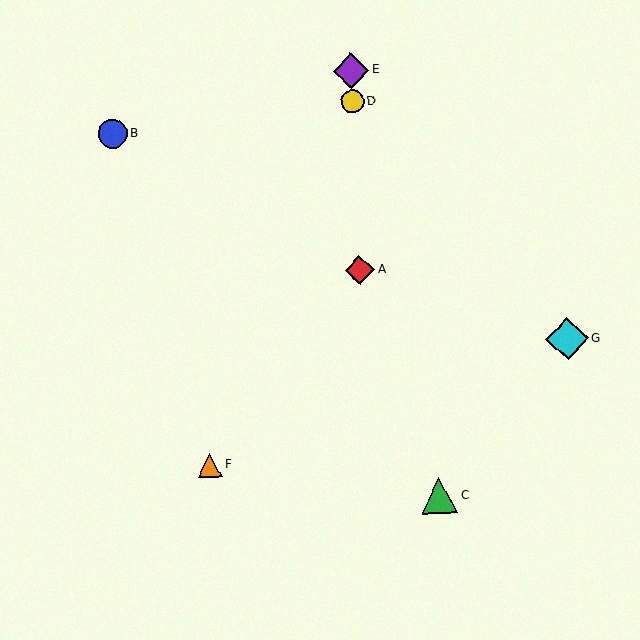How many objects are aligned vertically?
3 objects (A, D, E) are aligned vertically.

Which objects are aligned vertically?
Objects A, D, E are aligned vertically.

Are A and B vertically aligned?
No, A is at x≈360 and B is at x≈113.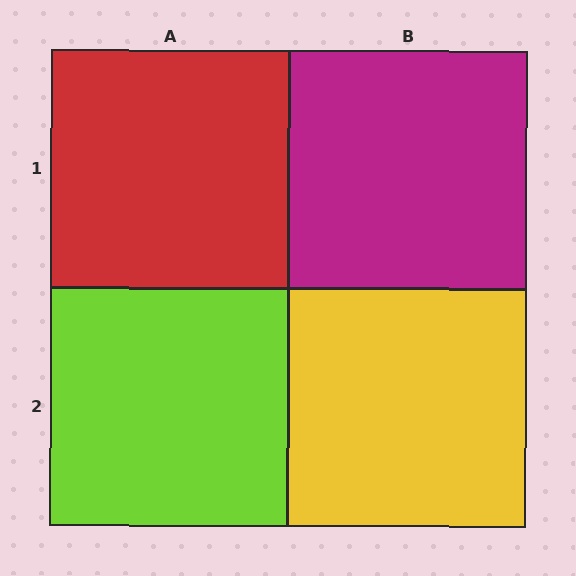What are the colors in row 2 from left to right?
Lime, yellow.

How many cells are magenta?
1 cell is magenta.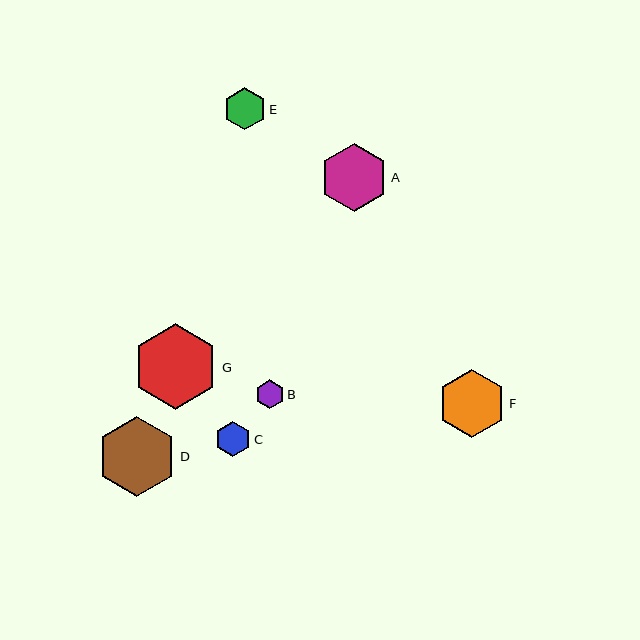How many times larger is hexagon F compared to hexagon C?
Hexagon F is approximately 1.9 times the size of hexagon C.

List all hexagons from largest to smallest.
From largest to smallest: G, D, A, F, E, C, B.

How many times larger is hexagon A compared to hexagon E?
Hexagon A is approximately 1.6 times the size of hexagon E.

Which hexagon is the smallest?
Hexagon B is the smallest with a size of approximately 28 pixels.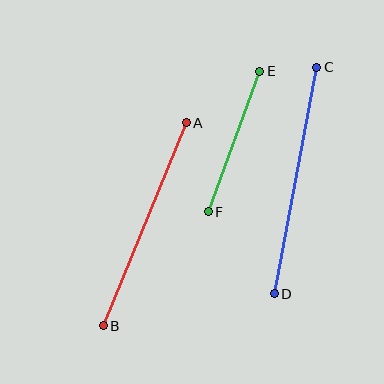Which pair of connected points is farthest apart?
Points C and D are farthest apart.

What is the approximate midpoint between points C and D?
The midpoint is at approximately (296, 181) pixels.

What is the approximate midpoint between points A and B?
The midpoint is at approximately (145, 224) pixels.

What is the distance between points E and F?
The distance is approximately 149 pixels.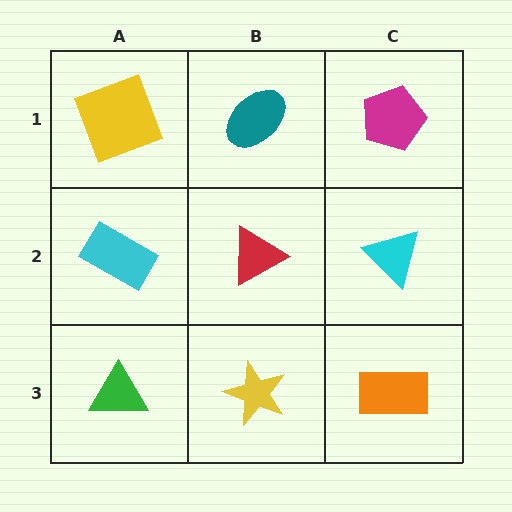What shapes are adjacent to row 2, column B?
A teal ellipse (row 1, column B), a yellow star (row 3, column B), a cyan rectangle (row 2, column A), a cyan triangle (row 2, column C).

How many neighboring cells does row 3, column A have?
2.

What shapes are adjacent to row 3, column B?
A red triangle (row 2, column B), a green triangle (row 3, column A), an orange rectangle (row 3, column C).